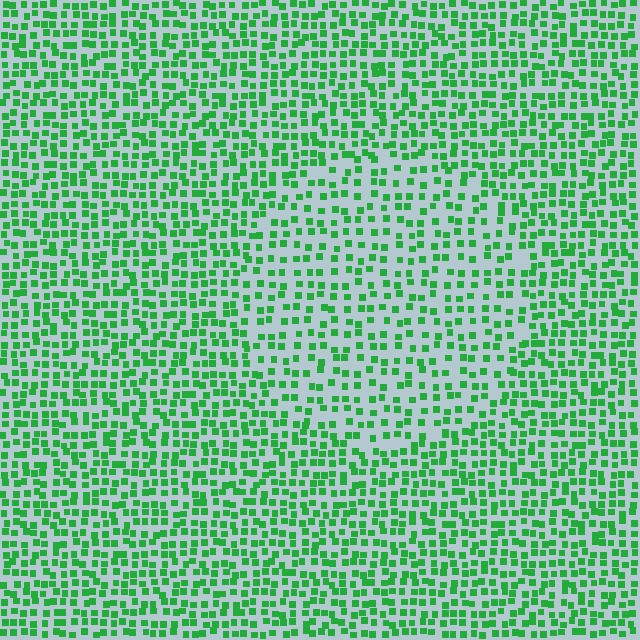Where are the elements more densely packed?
The elements are more densely packed outside the circle boundary.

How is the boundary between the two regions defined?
The boundary is defined by a change in element density (approximately 1.6x ratio). All elements are the same color, size, and shape.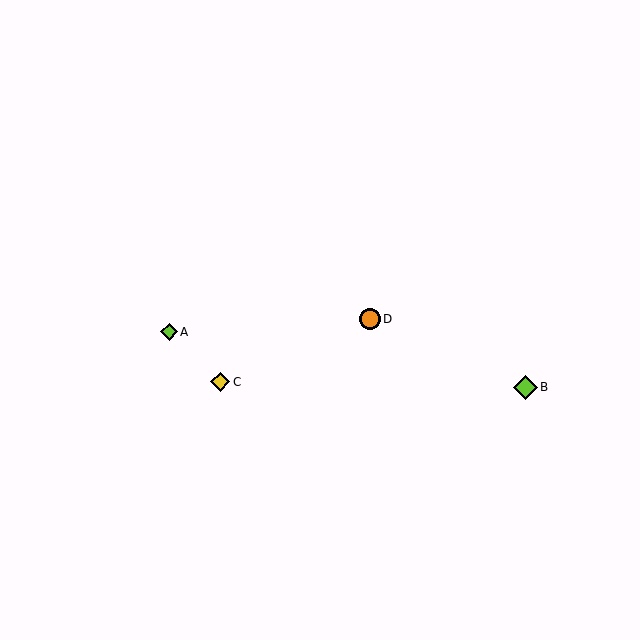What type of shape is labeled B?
Shape B is a lime diamond.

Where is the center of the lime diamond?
The center of the lime diamond is at (169, 332).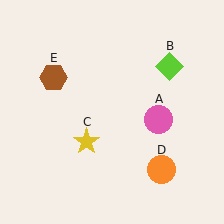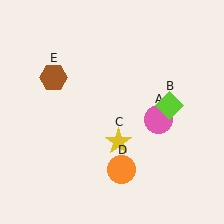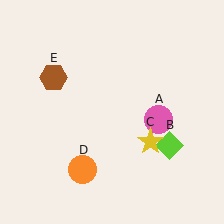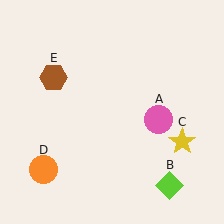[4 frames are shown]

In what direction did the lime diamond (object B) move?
The lime diamond (object B) moved down.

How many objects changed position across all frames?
3 objects changed position: lime diamond (object B), yellow star (object C), orange circle (object D).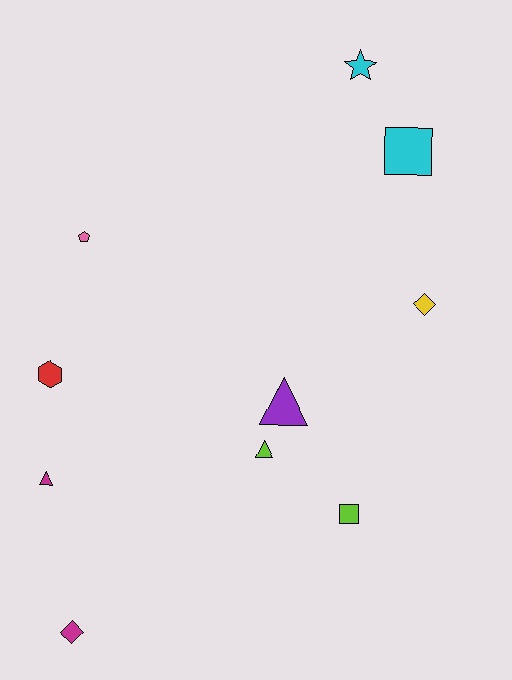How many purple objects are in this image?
There is 1 purple object.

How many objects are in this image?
There are 10 objects.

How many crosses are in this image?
There are no crosses.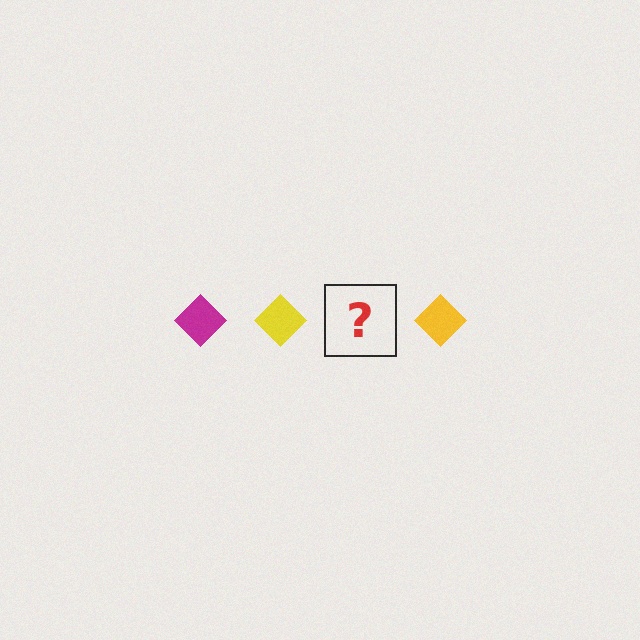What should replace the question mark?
The question mark should be replaced with a magenta diamond.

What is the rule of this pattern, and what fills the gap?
The rule is that the pattern cycles through magenta, yellow diamonds. The gap should be filled with a magenta diamond.